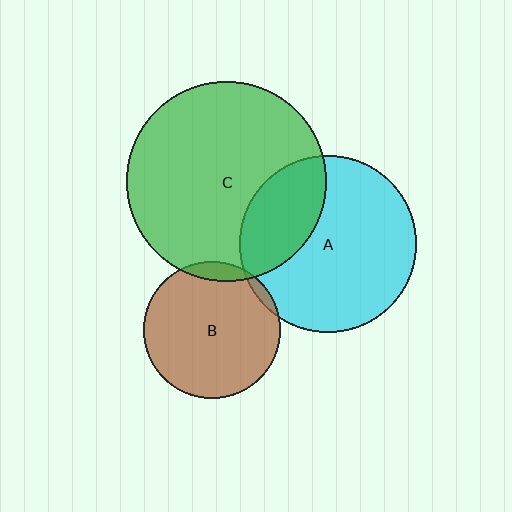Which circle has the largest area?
Circle C (green).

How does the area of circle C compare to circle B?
Approximately 2.1 times.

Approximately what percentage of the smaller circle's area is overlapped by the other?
Approximately 5%.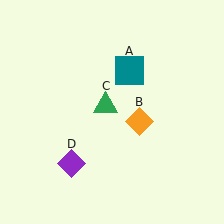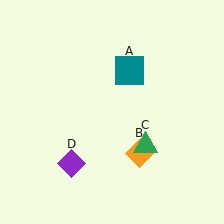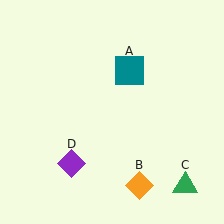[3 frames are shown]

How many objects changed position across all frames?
2 objects changed position: orange diamond (object B), green triangle (object C).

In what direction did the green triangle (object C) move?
The green triangle (object C) moved down and to the right.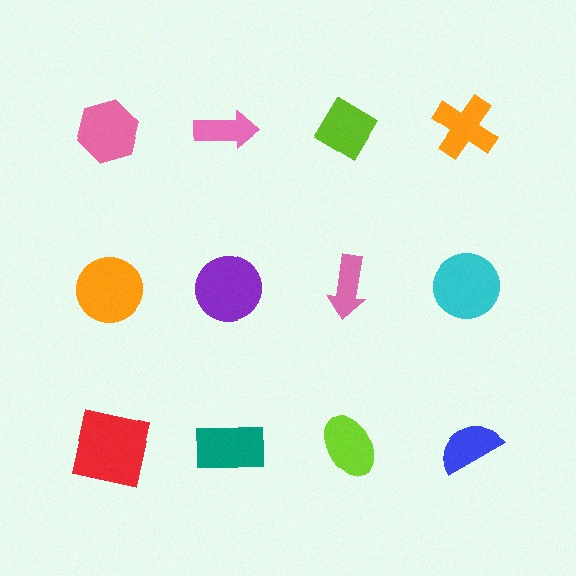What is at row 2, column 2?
A purple circle.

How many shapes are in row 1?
4 shapes.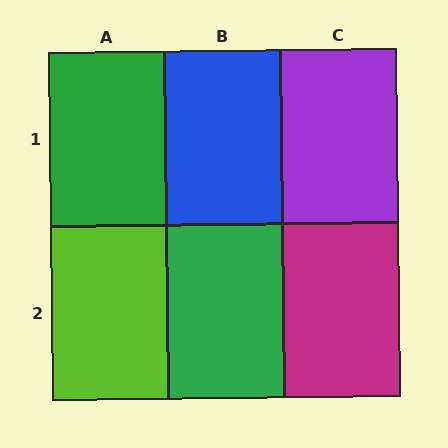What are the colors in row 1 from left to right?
Green, blue, purple.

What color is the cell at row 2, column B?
Green.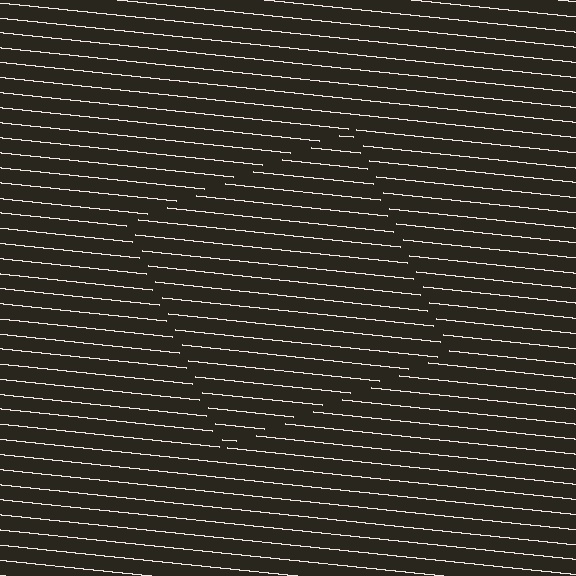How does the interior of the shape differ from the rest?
The interior of the shape contains the same grating, shifted by half a period — the contour is defined by the phase discontinuity where line-ends from the inner and outer gratings abut.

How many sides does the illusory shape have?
4 sides — the line-ends trace a square.